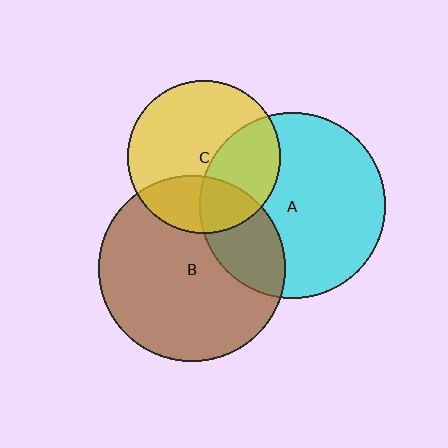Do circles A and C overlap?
Yes.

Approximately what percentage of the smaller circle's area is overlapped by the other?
Approximately 35%.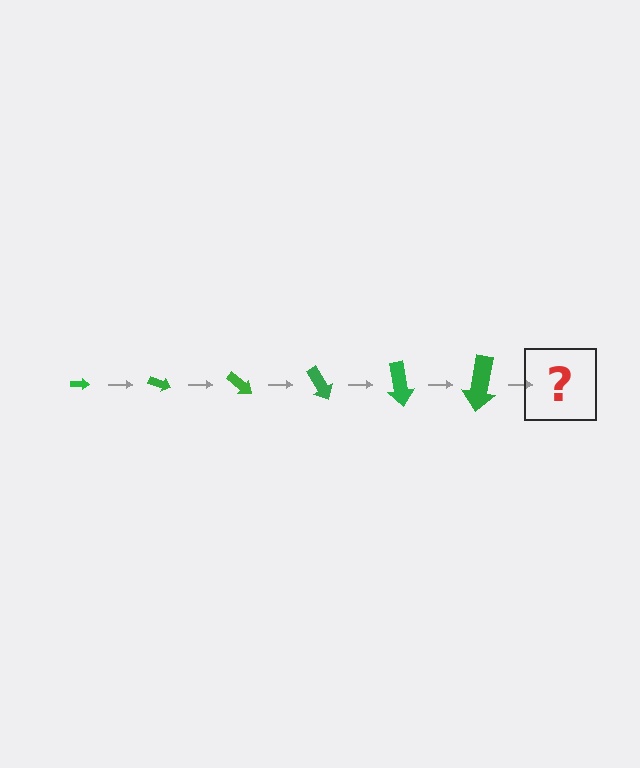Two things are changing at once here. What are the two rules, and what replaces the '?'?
The two rules are that the arrow grows larger each step and it rotates 20 degrees each step. The '?' should be an arrow, larger than the previous one and rotated 120 degrees from the start.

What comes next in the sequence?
The next element should be an arrow, larger than the previous one and rotated 120 degrees from the start.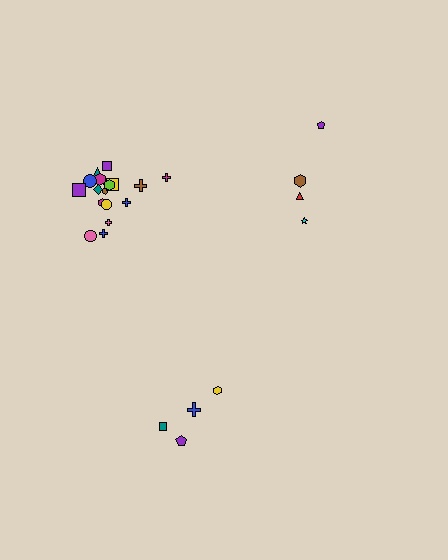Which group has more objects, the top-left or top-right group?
The top-left group.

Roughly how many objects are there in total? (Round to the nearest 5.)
Roughly 25 objects in total.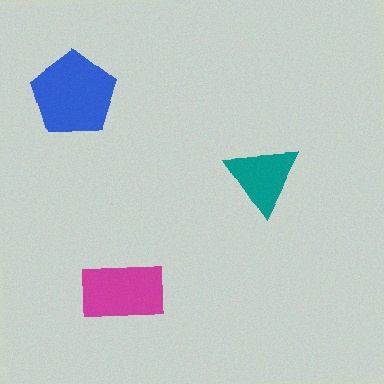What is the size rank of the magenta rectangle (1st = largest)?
2nd.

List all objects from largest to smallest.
The blue pentagon, the magenta rectangle, the teal triangle.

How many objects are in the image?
There are 3 objects in the image.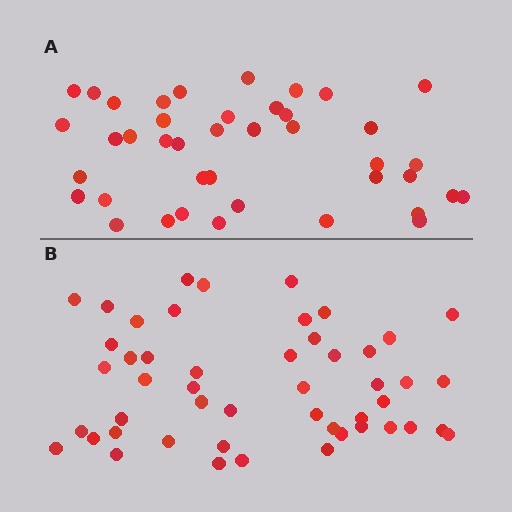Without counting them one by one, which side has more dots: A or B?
Region B (the bottom region) has more dots.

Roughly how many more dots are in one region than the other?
Region B has roughly 8 or so more dots than region A.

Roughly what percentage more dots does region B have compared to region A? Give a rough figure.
About 20% more.